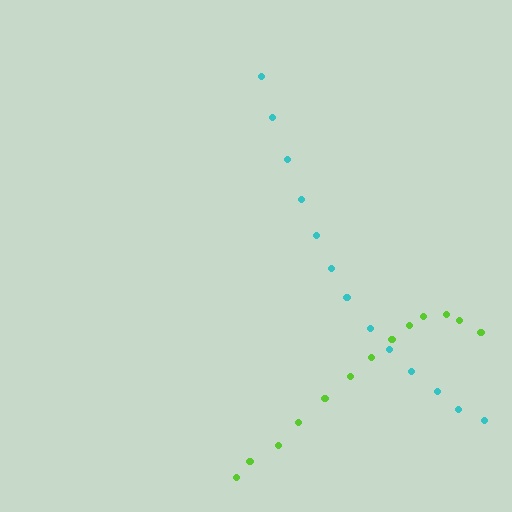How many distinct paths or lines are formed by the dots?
There are 2 distinct paths.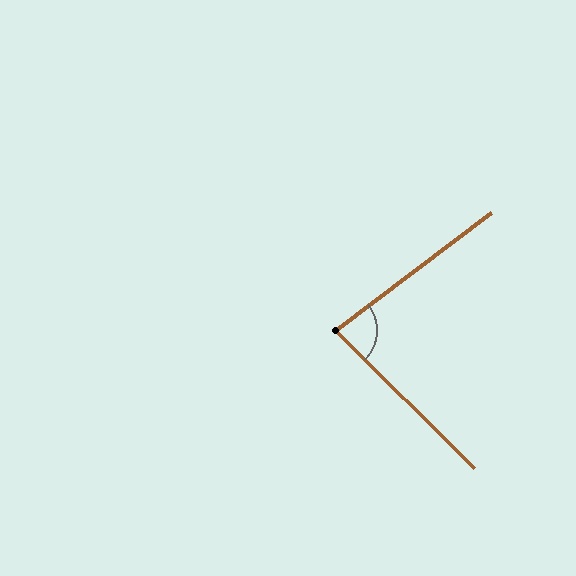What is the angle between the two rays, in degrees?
Approximately 82 degrees.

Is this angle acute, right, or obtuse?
It is acute.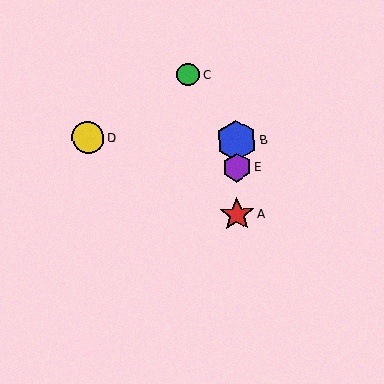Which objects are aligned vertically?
Objects A, B, E are aligned vertically.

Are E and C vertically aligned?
No, E is at x≈237 and C is at x≈188.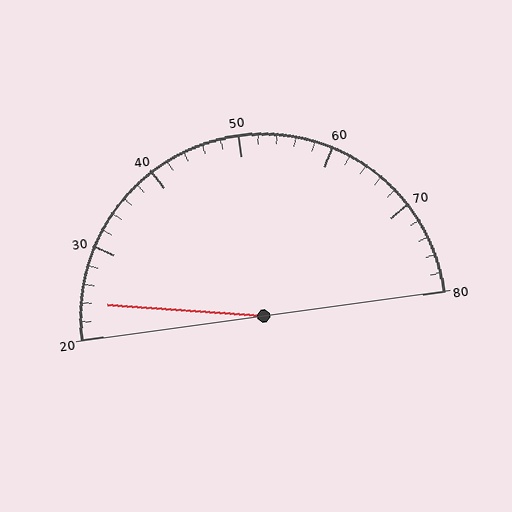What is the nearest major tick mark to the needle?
The nearest major tick mark is 20.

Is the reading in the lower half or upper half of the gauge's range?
The reading is in the lower half of the range (20 to 80).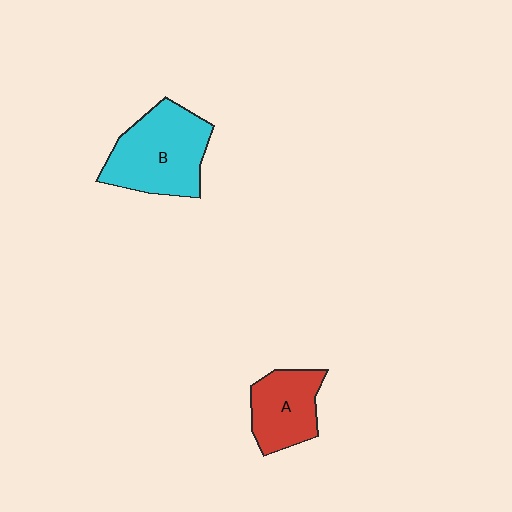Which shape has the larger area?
Shape B (cyan).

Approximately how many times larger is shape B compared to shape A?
Approximately 1.5 times.